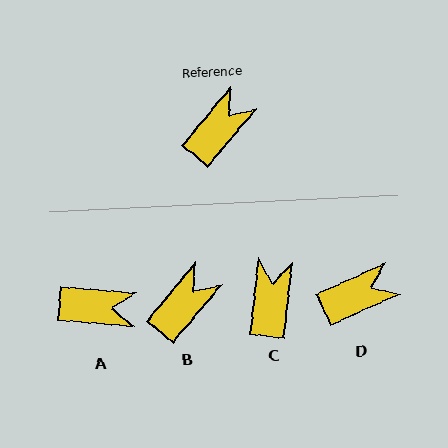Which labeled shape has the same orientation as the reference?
B.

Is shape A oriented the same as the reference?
No, it is off by about 54 degrees.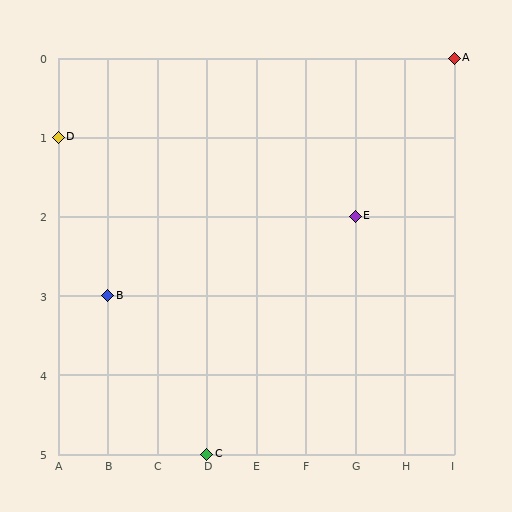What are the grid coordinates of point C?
Point C is at grid coordinates (D, 5).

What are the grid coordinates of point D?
Point D is at grid coordinates (A, 1).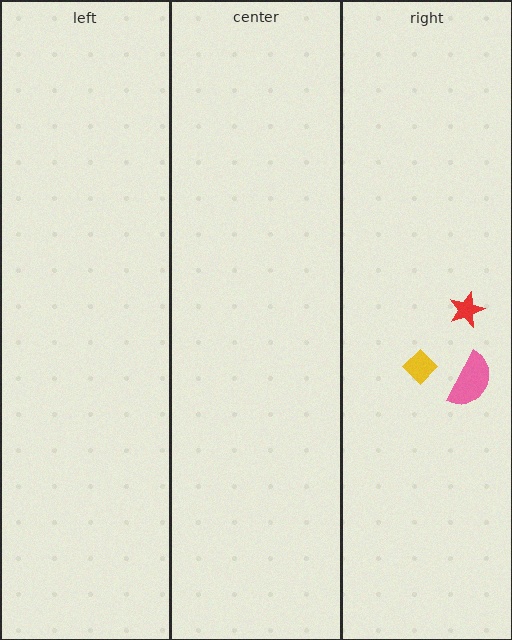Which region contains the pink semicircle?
The right region.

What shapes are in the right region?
The pink semicircle, the red star, the yellow diamond.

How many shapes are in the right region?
3.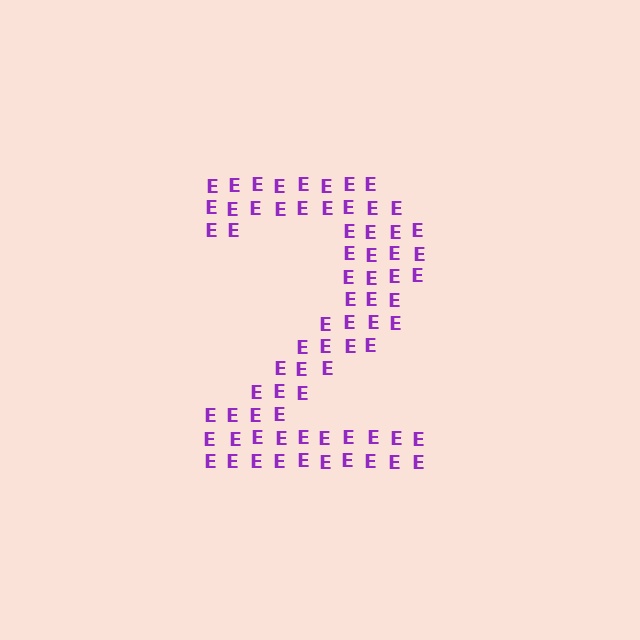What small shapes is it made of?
It is made of small letter E's.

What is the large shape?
The large shape is the digit 2.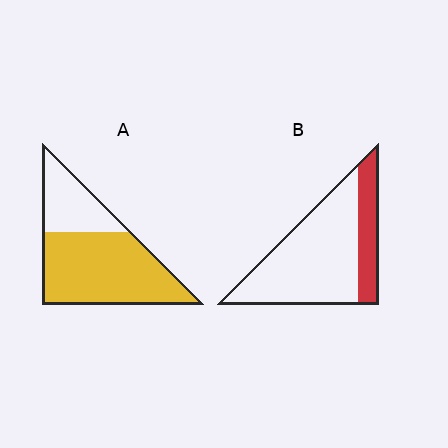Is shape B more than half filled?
No.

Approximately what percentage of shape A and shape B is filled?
A is approximately 70% and B is approximately 25%.